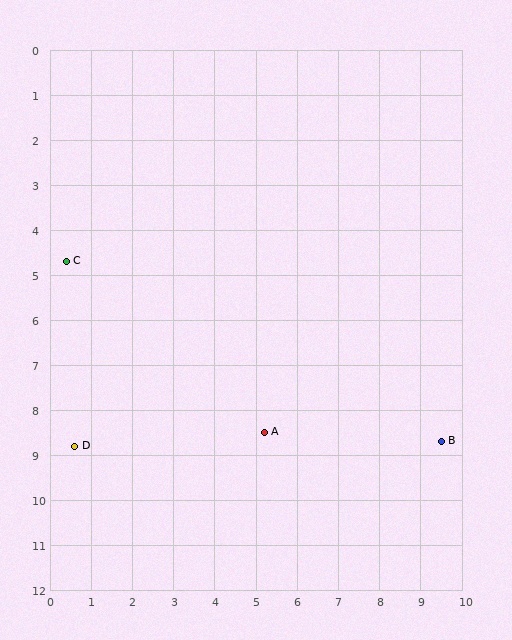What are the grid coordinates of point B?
Point B is at approximately (9.5, 8.7).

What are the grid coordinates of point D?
Point D is at approximately (0.6, 8.8).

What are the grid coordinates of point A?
Point A is at approximately (5.2, 8.5).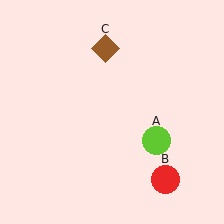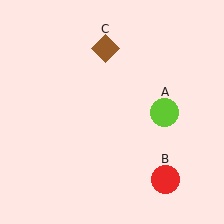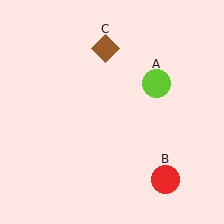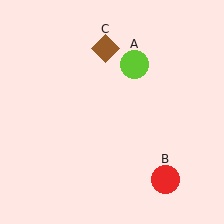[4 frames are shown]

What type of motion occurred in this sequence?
The lime circle (object A) rotated counterclockwise around the center of the scene.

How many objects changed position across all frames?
1 object changed position: lime circle (object A).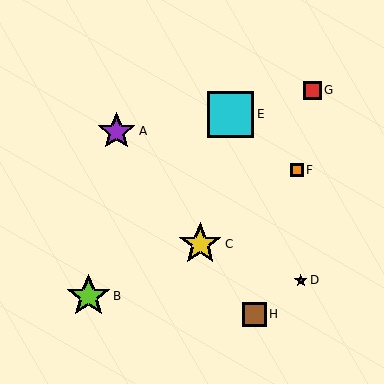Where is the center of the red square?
The center of the red square is at (312, 90).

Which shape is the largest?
The cyan square (labeled E) is the largest.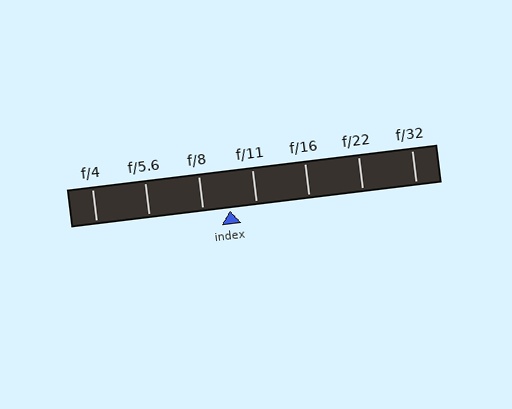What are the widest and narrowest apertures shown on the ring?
The widest aperture shown is f/4 and the narrowest is f/32.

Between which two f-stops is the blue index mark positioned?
The index mark is between f/8 and f/11.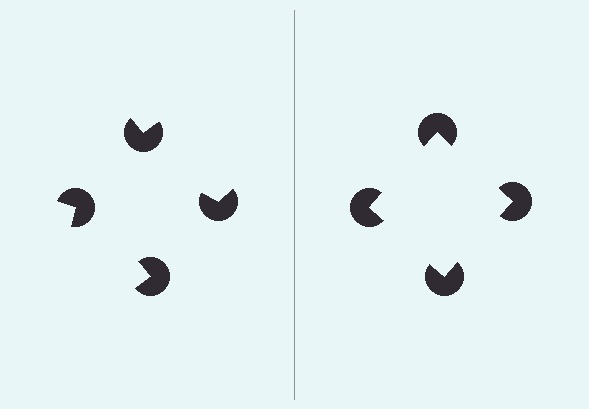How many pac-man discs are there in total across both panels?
8 — 4 on each side.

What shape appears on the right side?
An illusory square.